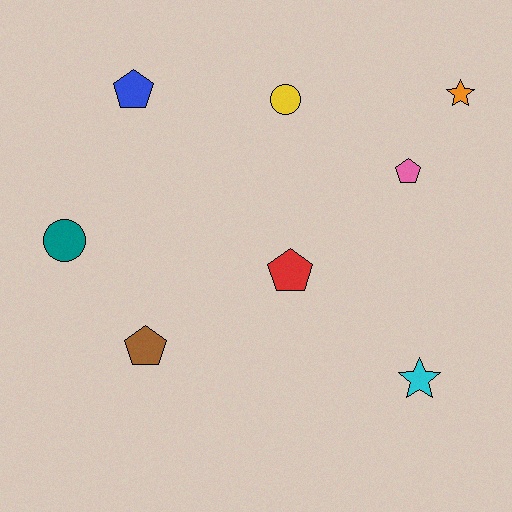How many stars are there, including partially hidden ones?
There are 2 stars.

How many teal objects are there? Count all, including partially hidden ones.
There is 1 teal object.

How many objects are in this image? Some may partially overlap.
There are 8 objects.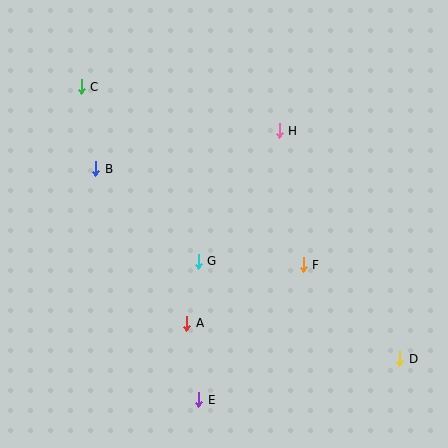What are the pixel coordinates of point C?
Point C is at (81, 87).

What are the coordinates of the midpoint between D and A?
The midpoint between D and A is at (293, 341).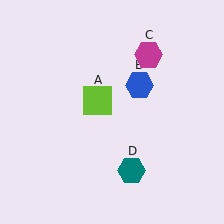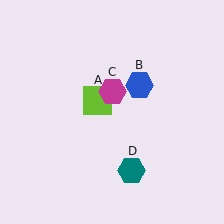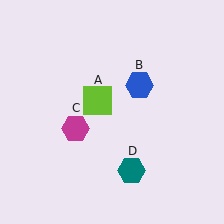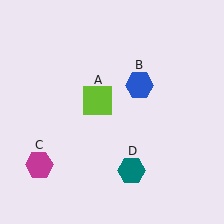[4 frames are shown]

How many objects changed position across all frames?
1 object changed position: magenta hexagon (object C).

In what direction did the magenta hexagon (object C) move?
The magenta hexagon (object C) moved down and to the left.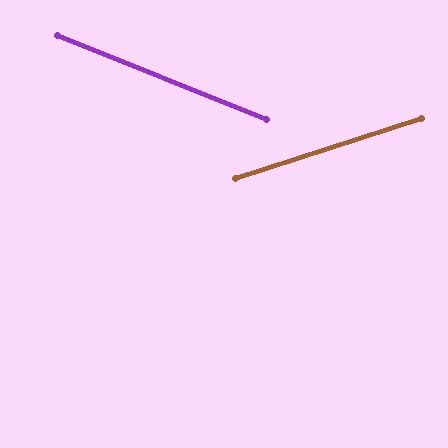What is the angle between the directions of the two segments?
Approximately 40 degrees.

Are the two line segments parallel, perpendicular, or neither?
Neither parallel nor perpendicular — they differ by about 40°.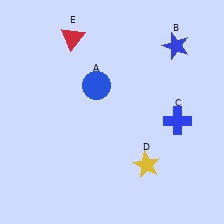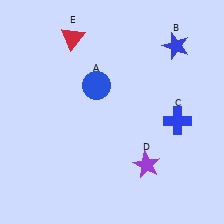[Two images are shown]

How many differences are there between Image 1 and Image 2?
There is 1 difference between the two images.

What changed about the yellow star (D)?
In Image 1, D is yellow. In Image 2, it changed to purple.